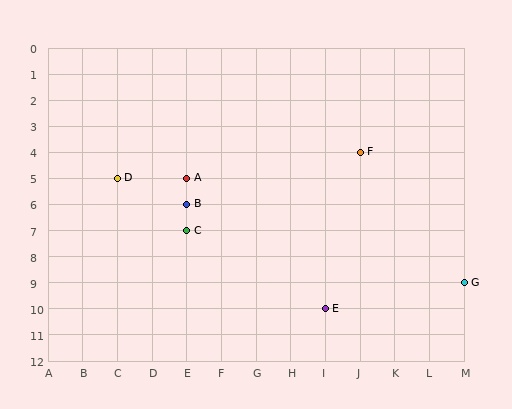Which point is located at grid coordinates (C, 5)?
Point D is at (C, 5).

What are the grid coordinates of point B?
Point B is at grid coordinates (E, 6).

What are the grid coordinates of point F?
Point F is at grid coordinates (J, 4).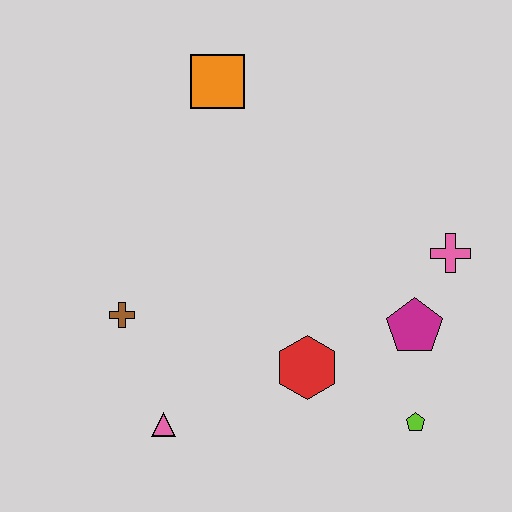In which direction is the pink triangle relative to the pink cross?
The pink triangle is to the left of the pink cross.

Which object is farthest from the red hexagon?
The orange square is farthest from the red hexagon.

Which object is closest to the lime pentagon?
The magenta pentagon is closest to the lime pentagon.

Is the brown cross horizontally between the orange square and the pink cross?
No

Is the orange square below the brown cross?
No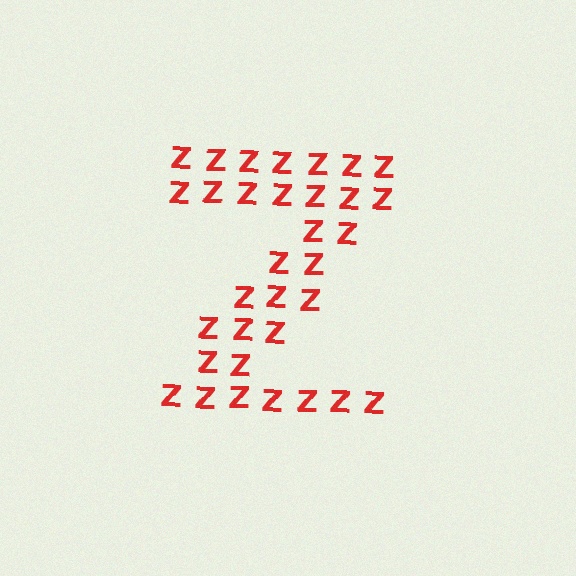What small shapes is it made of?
It is made of small letter Z's.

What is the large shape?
The large shape is the letter Z.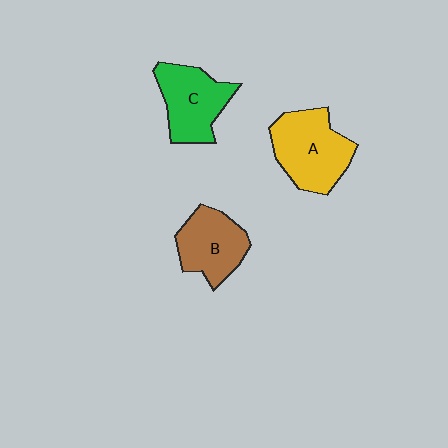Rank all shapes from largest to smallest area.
From largest to smallest: A (yellow), C (green), B (brown).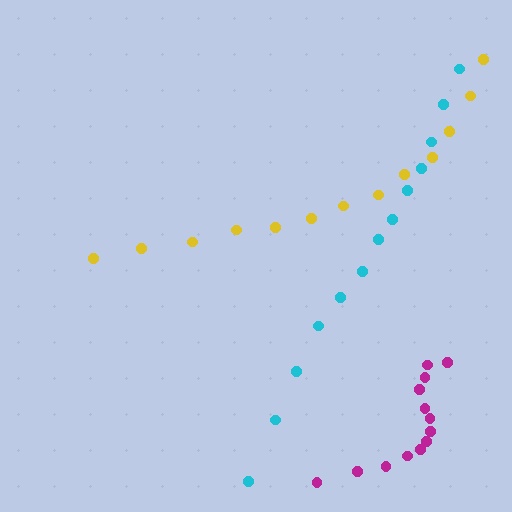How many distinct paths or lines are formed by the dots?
There are 3 distinct paths.